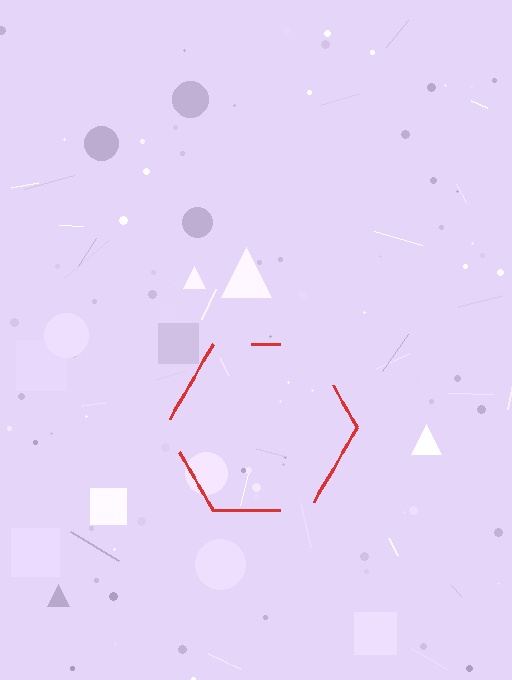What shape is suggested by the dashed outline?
The dashed outline suggests a hexagon.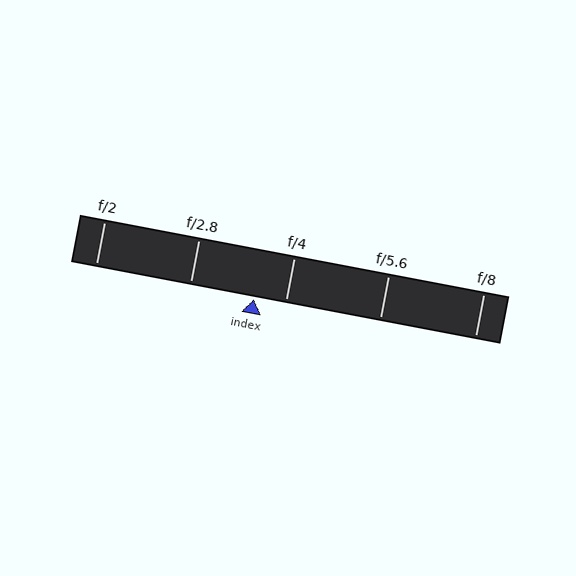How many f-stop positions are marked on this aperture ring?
There are 5 f-stop positions marked.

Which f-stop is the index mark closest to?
The index mark is closest to f/4.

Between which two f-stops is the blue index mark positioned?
The index mark is between f/2.8 and f/4.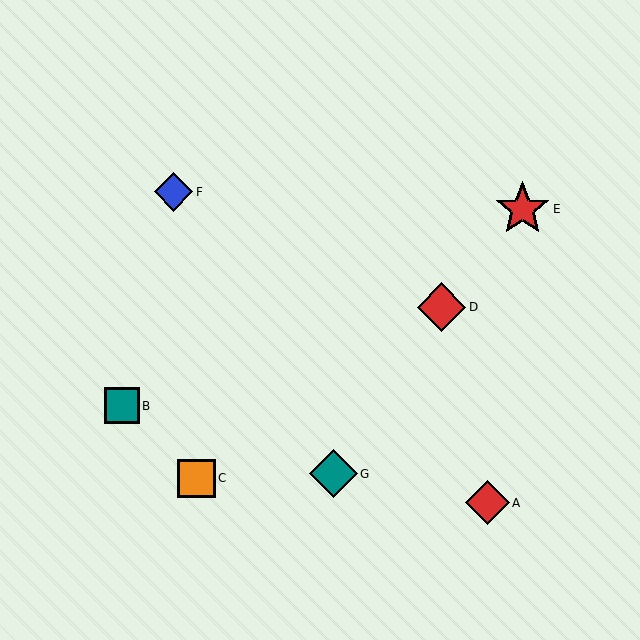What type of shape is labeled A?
Shape A is a red diamond.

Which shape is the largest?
The red star (labeled E) is the largest.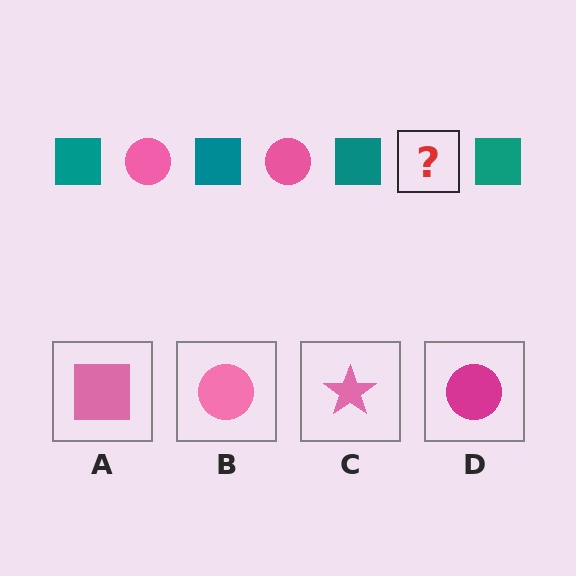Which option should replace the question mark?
Option B.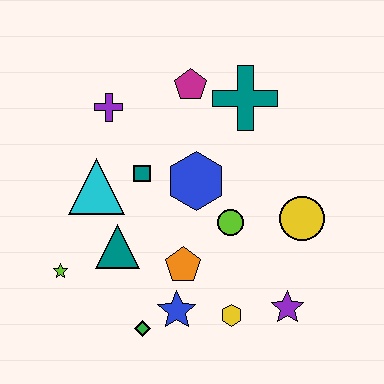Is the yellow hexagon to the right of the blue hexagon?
Yes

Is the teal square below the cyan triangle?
No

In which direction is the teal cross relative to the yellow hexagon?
The teal cross is above the yellow hexagon.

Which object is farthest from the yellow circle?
The lime star is farthest from the yellow circle.